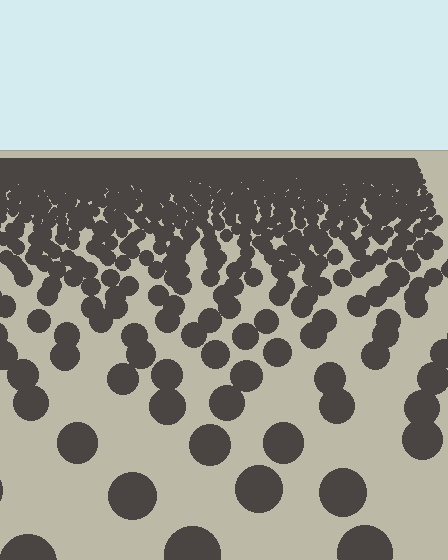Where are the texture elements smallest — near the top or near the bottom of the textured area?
Near the top.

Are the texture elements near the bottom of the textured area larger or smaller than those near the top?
Larger. Near the bottom, elements are closer to the viewer and appear at a bigger on-screen size.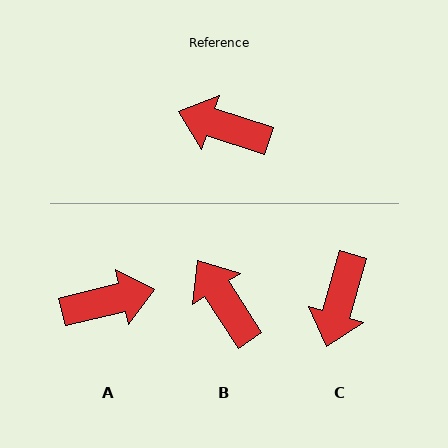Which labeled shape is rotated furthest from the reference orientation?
A, about 148 degrees away.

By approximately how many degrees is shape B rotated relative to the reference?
Approximately 39 degrees clockwise.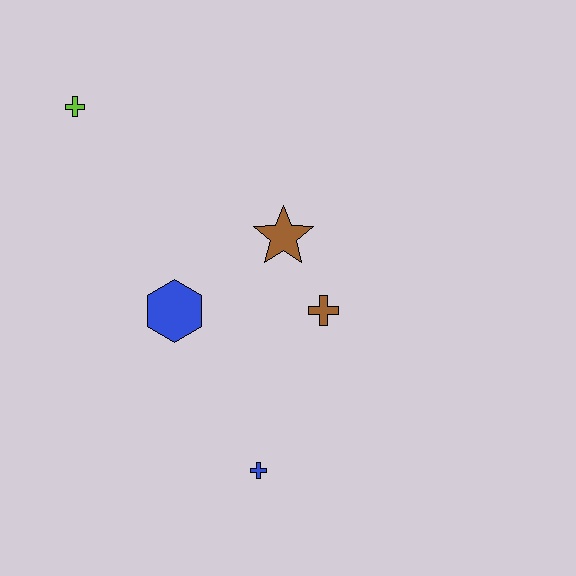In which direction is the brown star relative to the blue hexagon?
The brown star is to the right of the blue hexagon.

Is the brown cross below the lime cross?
Yes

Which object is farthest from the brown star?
The lime cross is farthest from the brown star.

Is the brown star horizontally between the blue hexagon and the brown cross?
Yes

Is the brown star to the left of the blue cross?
No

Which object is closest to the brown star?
The brown cross is closest to the brown star.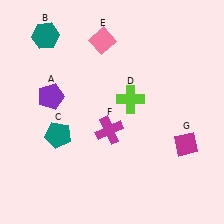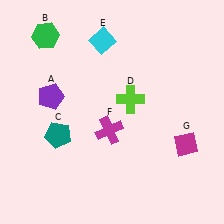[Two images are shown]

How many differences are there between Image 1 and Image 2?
There are 2 differences between the two images.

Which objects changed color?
B changed from teal to green. E changed from pink to cyan.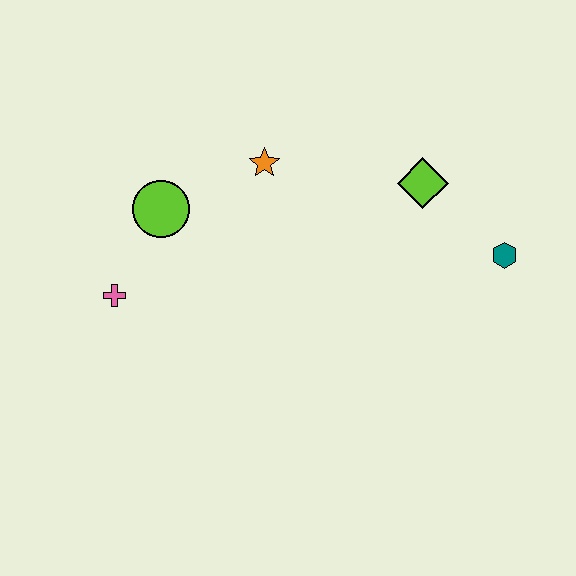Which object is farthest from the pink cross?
The teal hexagon is farthest from the pink cross.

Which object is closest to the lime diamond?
The teal hexagon is closest to the lime diamond.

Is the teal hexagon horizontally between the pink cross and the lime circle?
No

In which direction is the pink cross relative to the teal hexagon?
The pink cross is to the left of the teal hexagon.